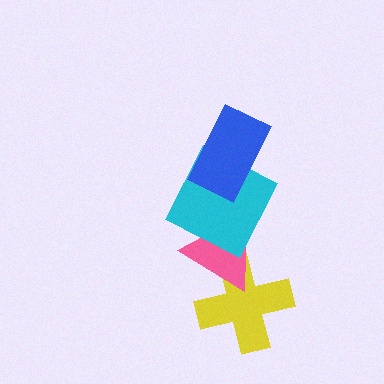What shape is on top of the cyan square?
The blue rectangle is on top of the cyan square.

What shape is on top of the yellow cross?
The pink triangle is on top of the yellow cross.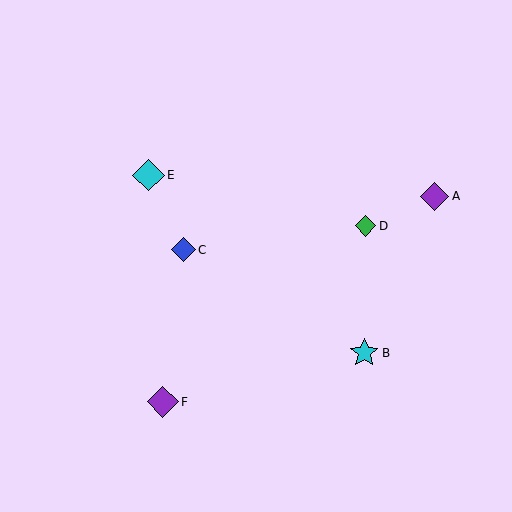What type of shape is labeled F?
Shape F is a purple diamond.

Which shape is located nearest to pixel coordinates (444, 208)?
The purple diamond (labeled A) at (434, 196) is nearest to that location.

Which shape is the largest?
The purple diamond (labeled F) is the largest.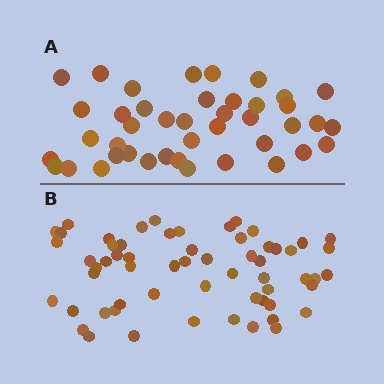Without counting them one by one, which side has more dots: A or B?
Region B (the bottom region) has more dots.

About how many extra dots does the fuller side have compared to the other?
Region B has approximately 20 more dots than region A.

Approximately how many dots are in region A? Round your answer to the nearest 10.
About 40 dots. (The exact count is 42, which rounds to 40.)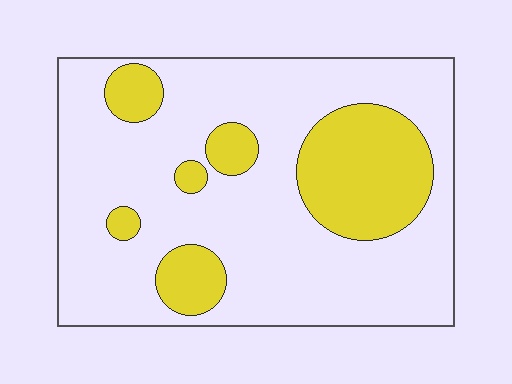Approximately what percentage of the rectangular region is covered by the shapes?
Approximately 25%.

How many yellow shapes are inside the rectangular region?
6.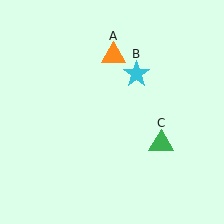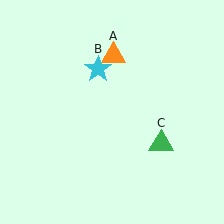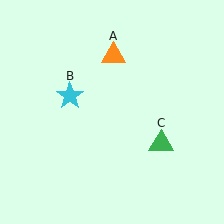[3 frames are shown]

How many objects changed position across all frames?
1 object changed position: cyan star (object B).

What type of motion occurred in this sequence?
The cyan star (object B) rotated counterclockwise around the center of the scene.